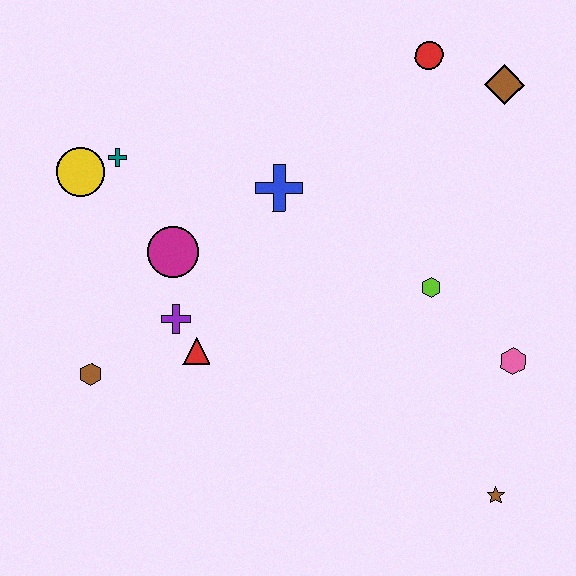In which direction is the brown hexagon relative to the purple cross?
The brown hexagon is to the left of the purple cross.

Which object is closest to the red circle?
The brown diamond is closest to the red circle.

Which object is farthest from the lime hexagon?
The yellow circle is farthest from the lime hexagon.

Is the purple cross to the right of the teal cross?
Yes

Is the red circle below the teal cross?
No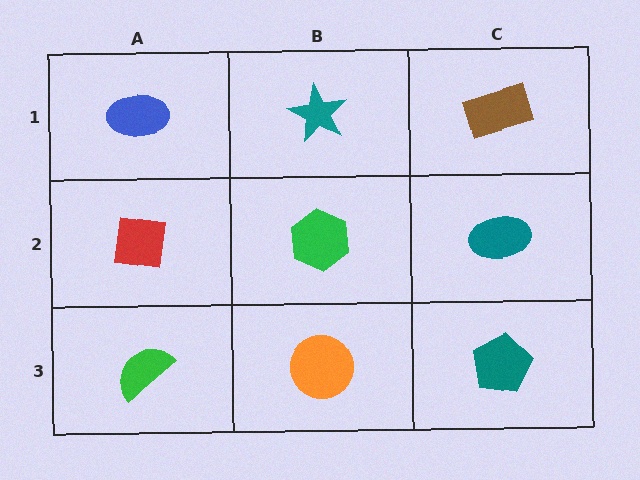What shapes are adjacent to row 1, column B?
A green hexagon (row 2, column B), a blue ellipse (row 1, column A), a brown rectangle (row 1, column C).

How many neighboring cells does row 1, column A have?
2.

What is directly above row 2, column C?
A brown rectangle.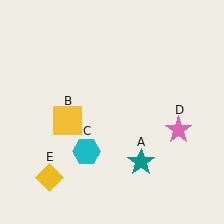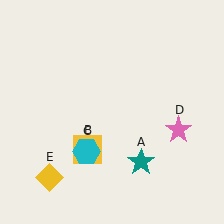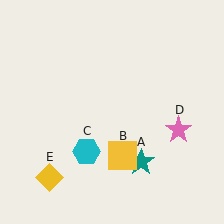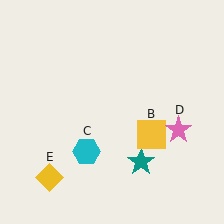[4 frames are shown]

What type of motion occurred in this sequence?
The yellow square (object B) rotated counterclockwise around the center of the scene.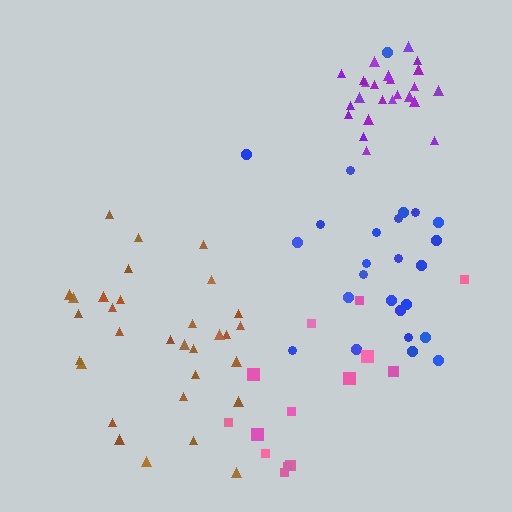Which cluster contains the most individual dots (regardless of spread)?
Brown (31).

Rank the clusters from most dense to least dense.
purple, brown, blue, pink.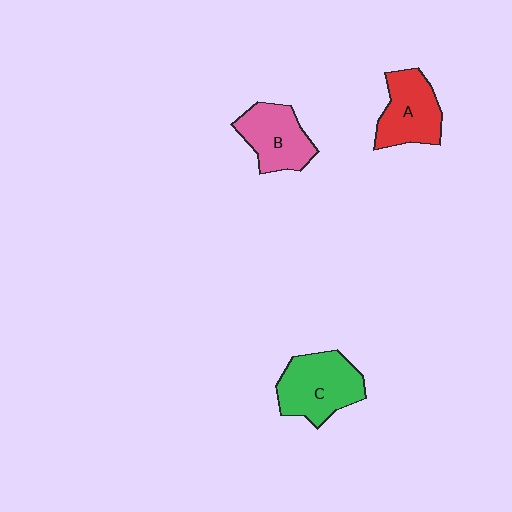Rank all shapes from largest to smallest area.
From largest to smallest: C (green), A (red), B (pink).